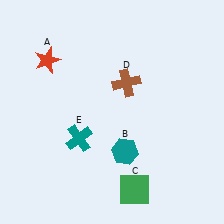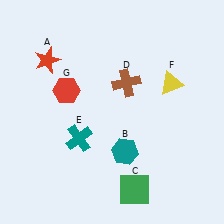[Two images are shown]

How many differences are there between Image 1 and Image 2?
There are 2 differences between the two images.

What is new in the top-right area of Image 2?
A yellow triangle (F) was added in the top-right area of Image 2.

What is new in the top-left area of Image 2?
A red hexagon (G) was added in the top-left area of Image 2.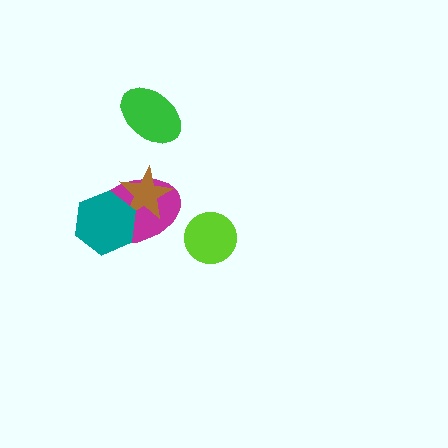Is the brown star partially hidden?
Yes, it is partially covered by another shape.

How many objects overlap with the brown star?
2 objects overlap with the brown star.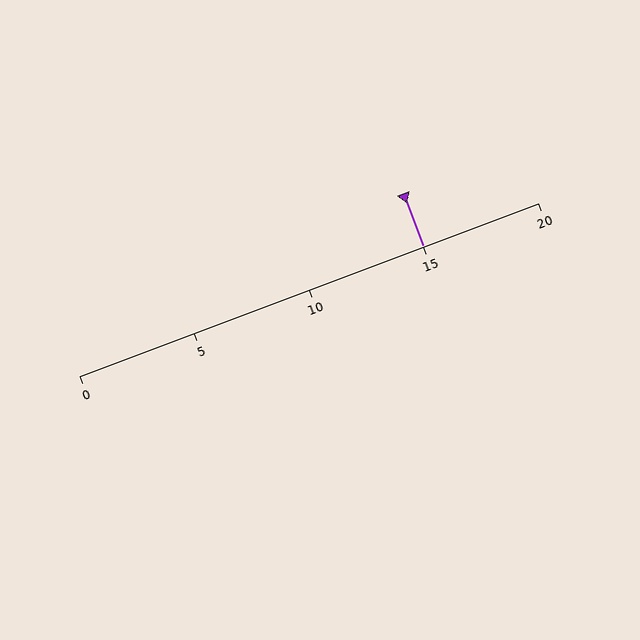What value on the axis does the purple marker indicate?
The marker indicates approximately 15.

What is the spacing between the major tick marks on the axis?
The major ticks are spaced 5 apart.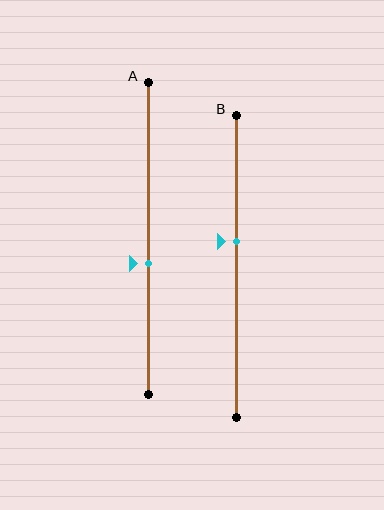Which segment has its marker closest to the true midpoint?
Segment A has its marker closest to the true midpoint.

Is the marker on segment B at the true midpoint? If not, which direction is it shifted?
No, the marker on segment B is shifted upward by about 9% of the segment length.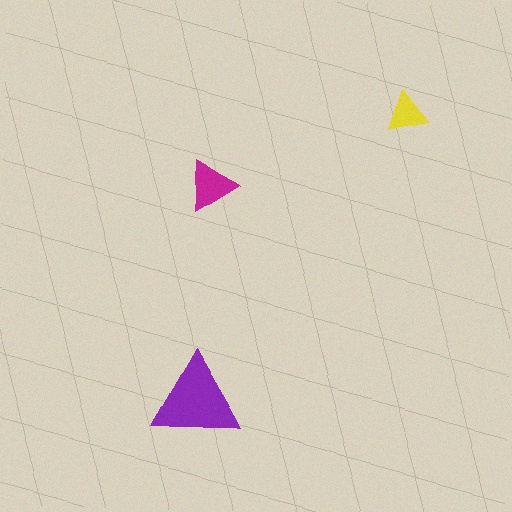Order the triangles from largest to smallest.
the purple one, the magenta one, the yellow one.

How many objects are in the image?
There are 3 objects in the image.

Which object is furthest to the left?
The purple triangle is leftmost.